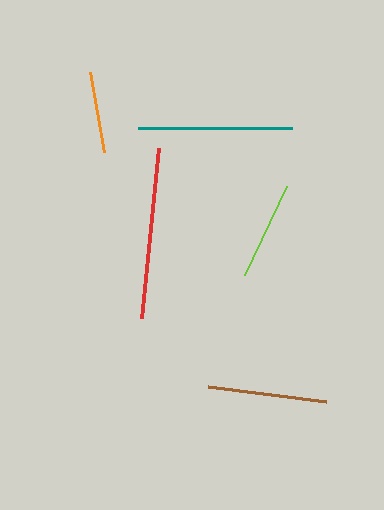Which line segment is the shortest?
The orange line is the shortest at approximately 81 pixels.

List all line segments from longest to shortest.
From longest to shortest: red, teal, brown, lime, orange.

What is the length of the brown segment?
The brown segment is approximately 119 pixels long.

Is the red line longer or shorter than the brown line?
The red line is longer than the brown line.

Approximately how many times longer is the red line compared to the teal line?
The red line is approximately 1.1 times the length of the teal line.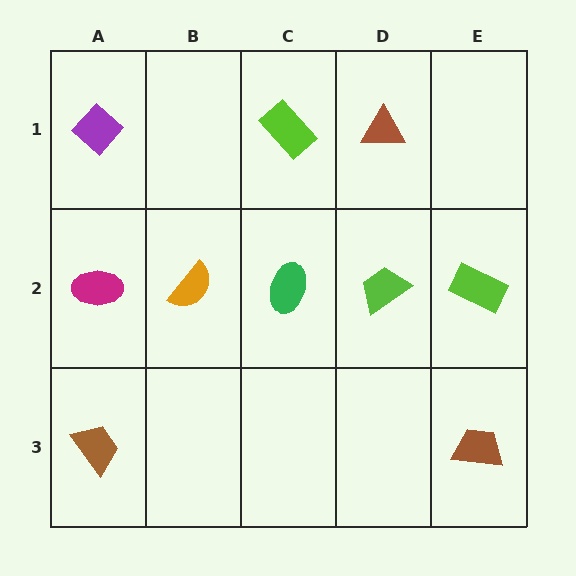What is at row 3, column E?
A brown trapezoid.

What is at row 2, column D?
A lime trapezoid.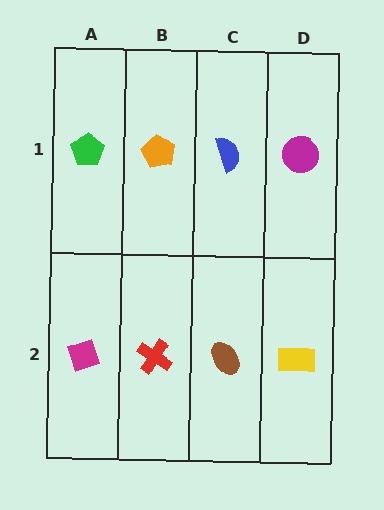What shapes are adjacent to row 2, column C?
A blue semicircle (row 1, column C), a red cross (row 2, column B), a yellow rectangle (row 2, column D).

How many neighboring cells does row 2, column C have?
3.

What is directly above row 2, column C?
A blue semicircle.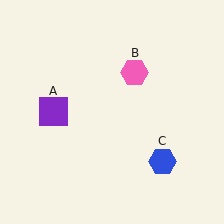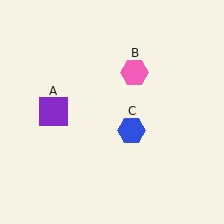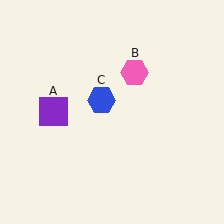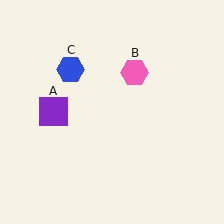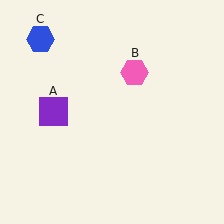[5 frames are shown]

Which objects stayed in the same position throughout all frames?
Purple square (object A) and pink hexagon (object B) remained stationary.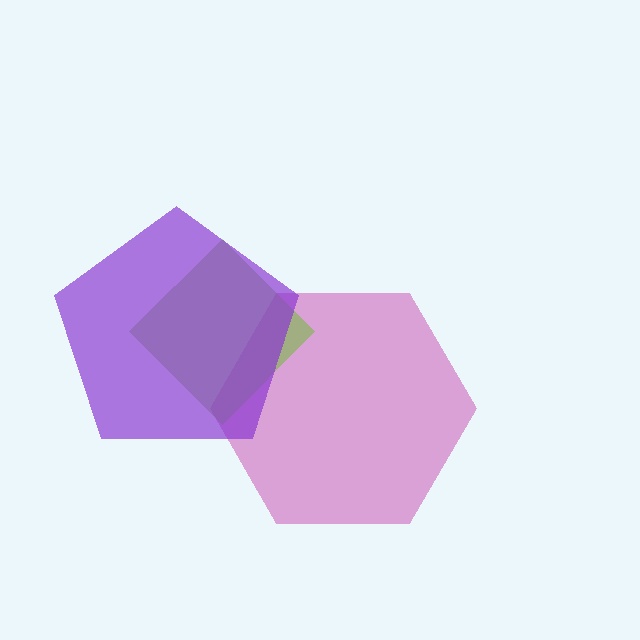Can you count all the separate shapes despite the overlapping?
Yes, there are 3 separate shapes.